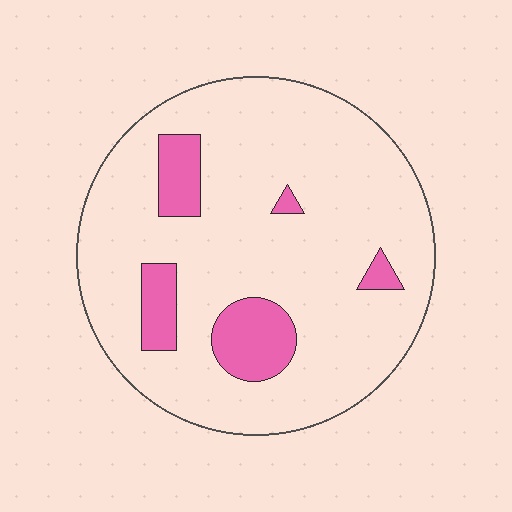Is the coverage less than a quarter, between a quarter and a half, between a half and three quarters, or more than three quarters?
Less than a quarter.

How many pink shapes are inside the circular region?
5.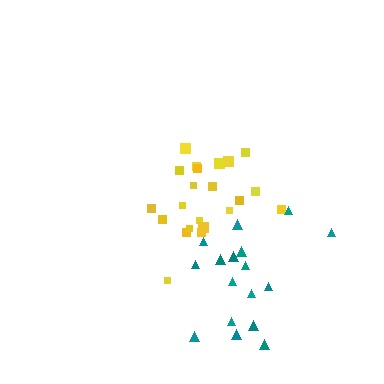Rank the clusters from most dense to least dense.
yellow, teal.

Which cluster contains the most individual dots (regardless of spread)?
Yellow (22).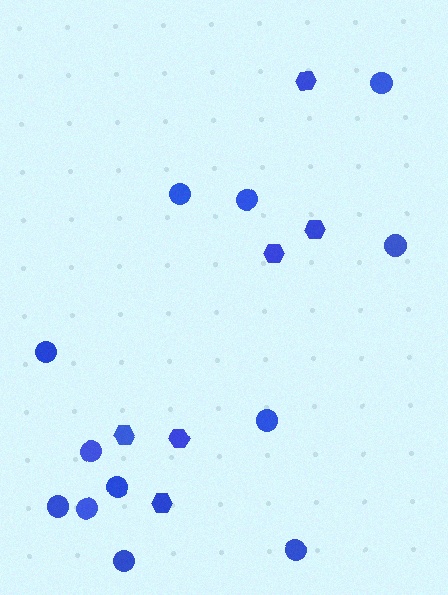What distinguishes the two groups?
There are 2 groups: one group of hexagons (6) and one group of circles (12).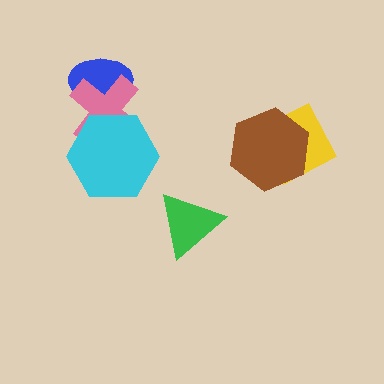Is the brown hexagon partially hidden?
No, no other shape covers it.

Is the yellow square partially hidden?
Yes, it is partially covered by another shape.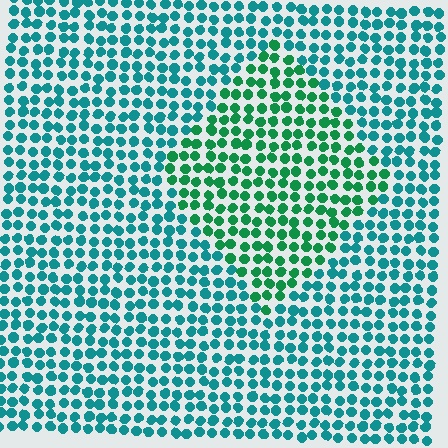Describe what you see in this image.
The image is filled with small teal elements in a uniform arrangement. A diamond-shaped region is visible where the elements are tinted to a slightly different hue, forming a subtle color boundary.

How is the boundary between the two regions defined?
The boundary is defined purely by a slight shift in hue (about 35 degrees). Spacing, size, and orientation are identical on both sides.